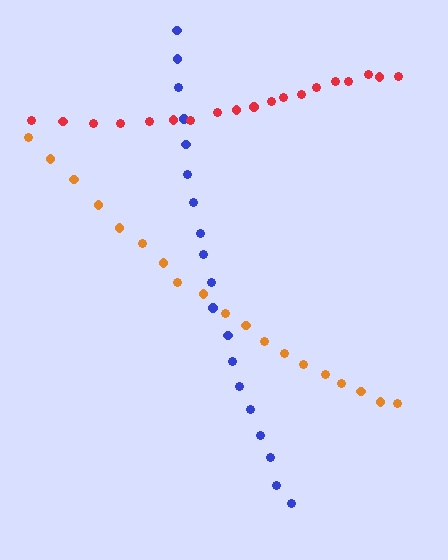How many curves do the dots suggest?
There are 3 distinct paths.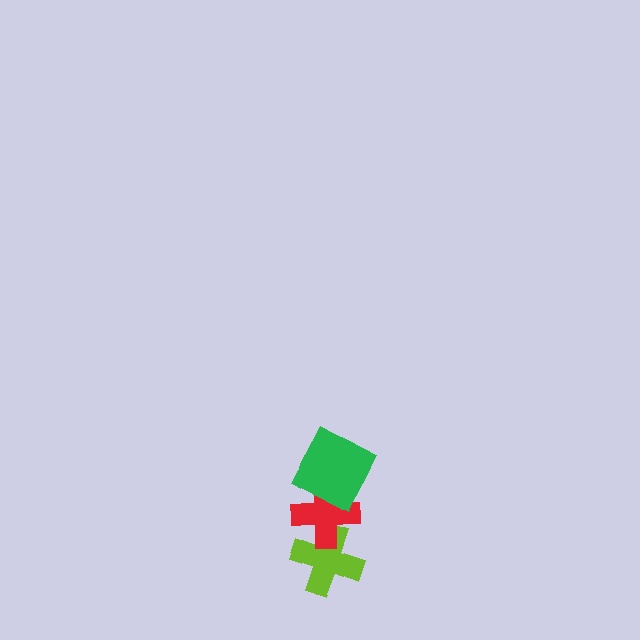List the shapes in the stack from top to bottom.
From top to bottom: the green square, the red cross, the lime cross.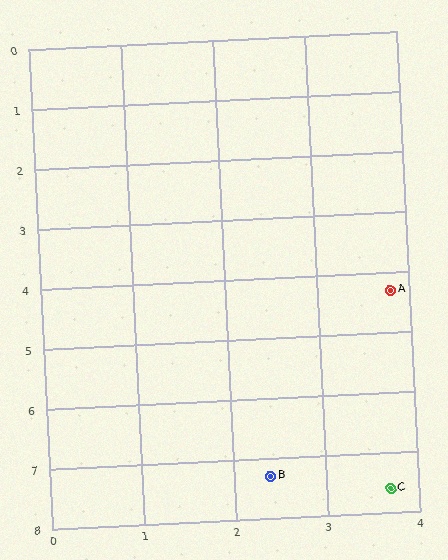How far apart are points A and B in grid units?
Points A and B are about 3.3 grid units apart.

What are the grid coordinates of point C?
Point C is at approximately (3.7, 7.6).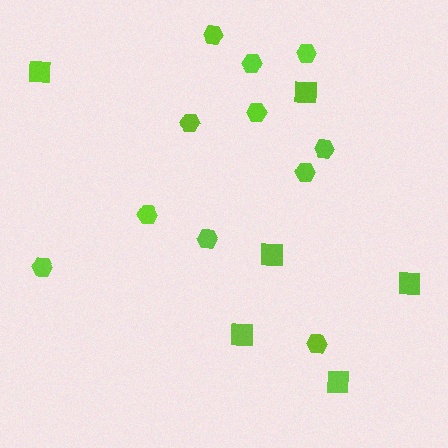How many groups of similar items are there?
There are 2 groups: one group of hexagons (11) and one group of squares (6).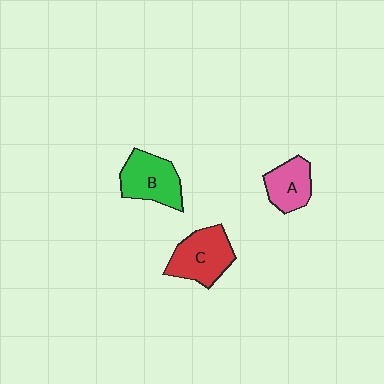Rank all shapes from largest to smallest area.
From largest to smallest: C (red), B (green), A (pink).